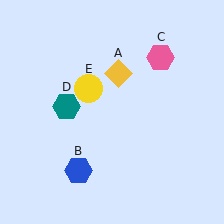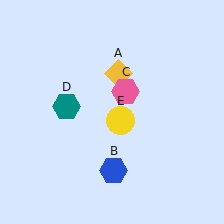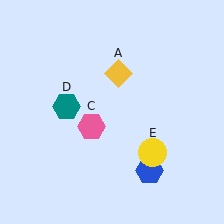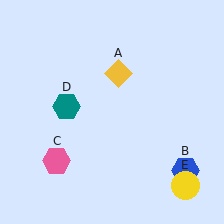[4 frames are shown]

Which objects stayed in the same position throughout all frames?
Yellow diamond (object A) and teal hexagon (object D) remained stationary.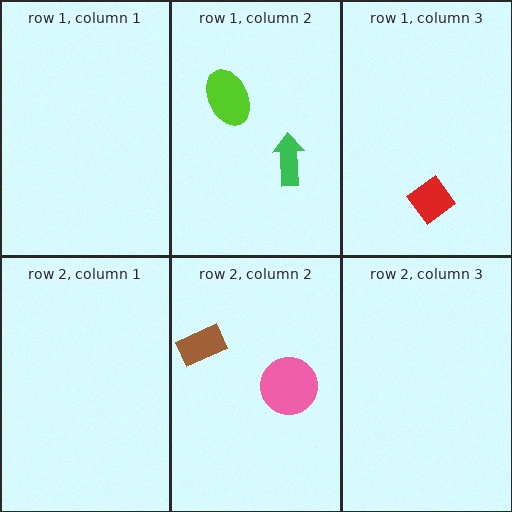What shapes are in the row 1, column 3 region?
The red diamond.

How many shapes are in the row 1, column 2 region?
2.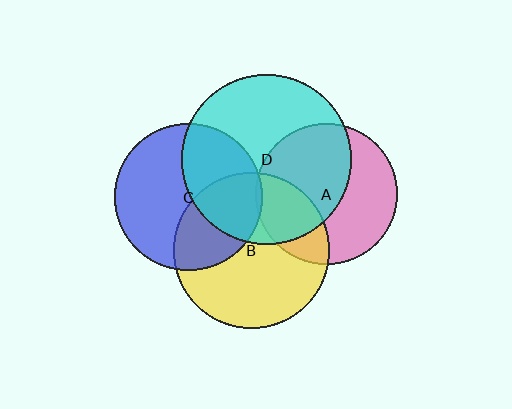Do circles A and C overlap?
Yes.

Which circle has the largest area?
Circle D (cyan).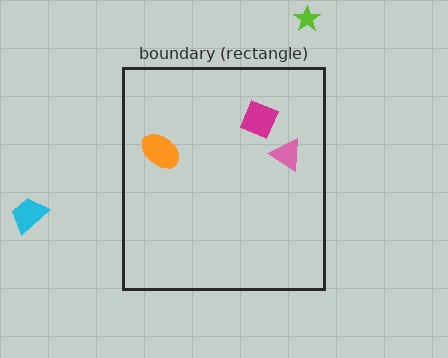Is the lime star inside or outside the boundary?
Outside.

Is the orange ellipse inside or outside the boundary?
Inside.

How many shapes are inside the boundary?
3 inside, 2 outside.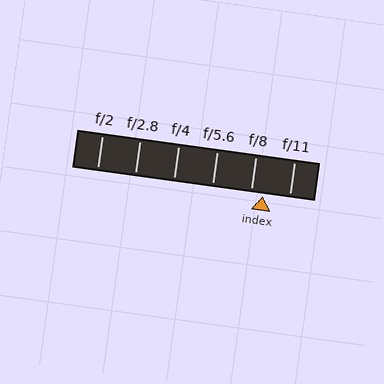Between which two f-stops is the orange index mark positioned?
The index mark is between f/8 and f/11.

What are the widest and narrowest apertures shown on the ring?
The widest aperture shown is f/2 and the narrowest is f/11.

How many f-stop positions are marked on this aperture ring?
There are 6 f-stop positions marked.